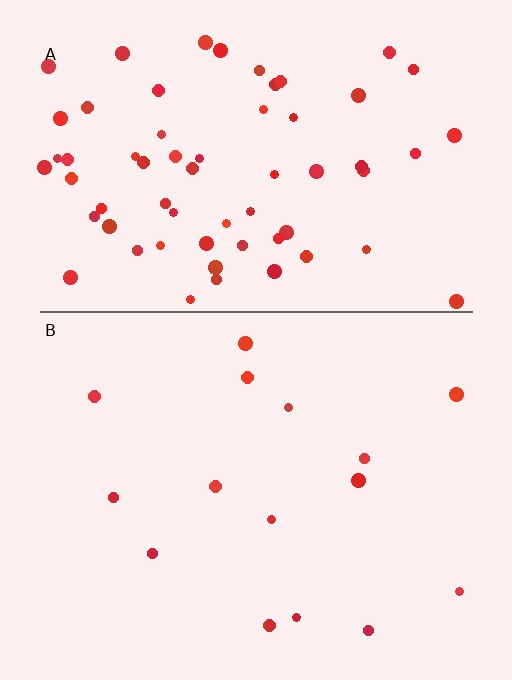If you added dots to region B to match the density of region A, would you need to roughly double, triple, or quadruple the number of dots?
Approximately quadruple.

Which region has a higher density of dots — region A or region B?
A (the top).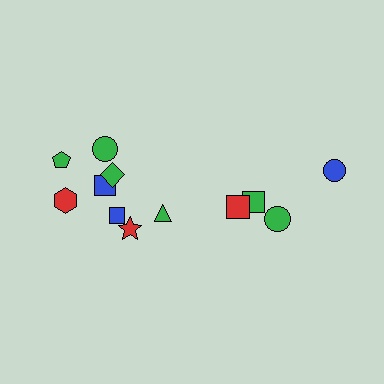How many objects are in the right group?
There are 4 objects.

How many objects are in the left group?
There are 8 objects.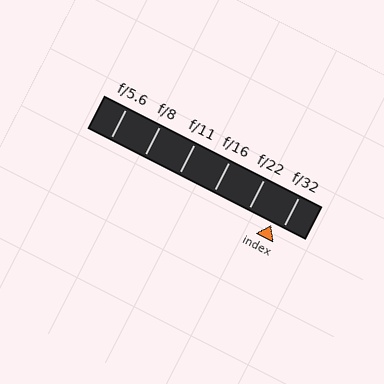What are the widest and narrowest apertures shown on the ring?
The widest aperture shown is f/5.6 and the narrowest is f/32.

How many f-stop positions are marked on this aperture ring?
There are 6 f-stop positions marked.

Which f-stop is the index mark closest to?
The index mark is closest to f/32.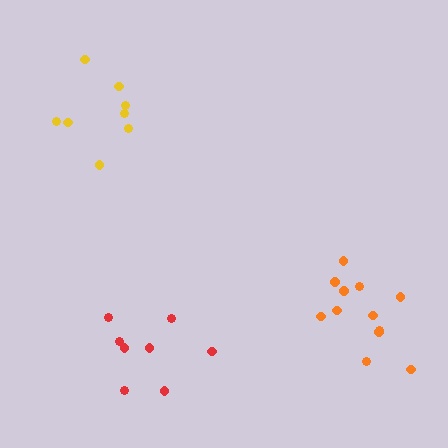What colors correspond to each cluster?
The clusters are colored: red, yellow, orange.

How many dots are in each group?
Group 1: 8 dots, Group 2: 8 dots, Group 3: 12 dots (28 total).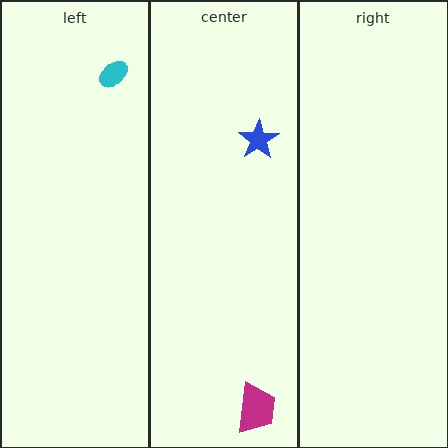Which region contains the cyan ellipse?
The left region.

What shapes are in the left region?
The cyan ellipse.